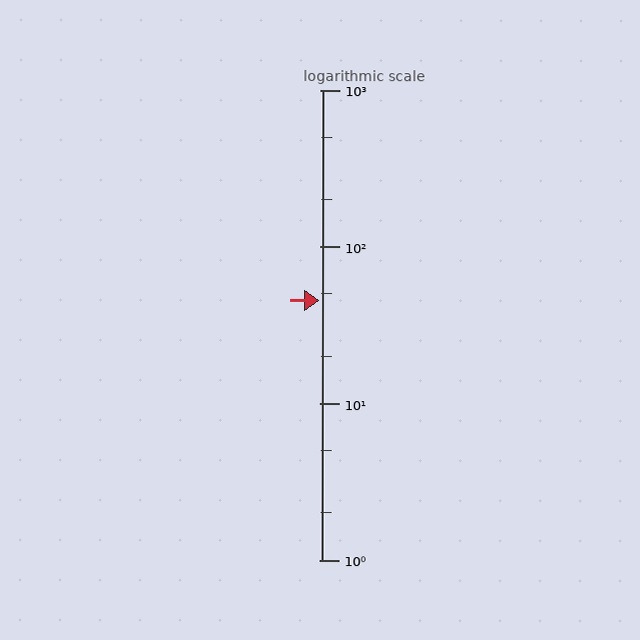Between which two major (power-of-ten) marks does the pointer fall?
The pointer is between 10 and 100.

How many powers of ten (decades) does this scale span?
The scale spans 3 decades, from 1 to 1000.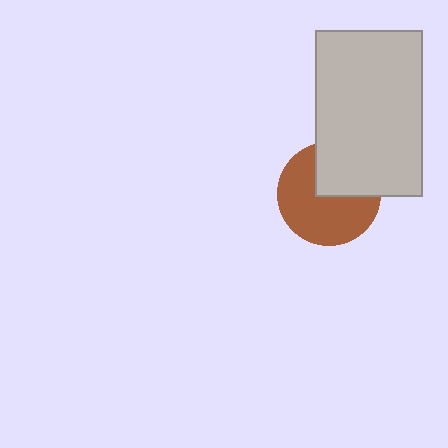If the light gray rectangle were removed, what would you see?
You would see the complete brown circle.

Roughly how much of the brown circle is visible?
About half of it is visible (roughly 64%).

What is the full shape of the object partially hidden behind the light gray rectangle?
The partially hidden object is a brown circle.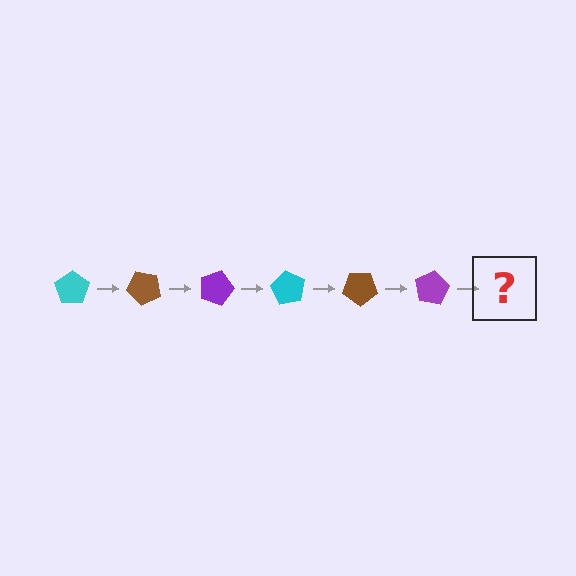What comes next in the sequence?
The next element should be a cyan pentagon, rotated 270 degrees from the start.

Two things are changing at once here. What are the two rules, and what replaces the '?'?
The two rules are that it rotates 45 degrees each step and the color cycles through cyan, brown, and purple. The '?' should be a cyan pentagon, rotated 270 degrees from the start.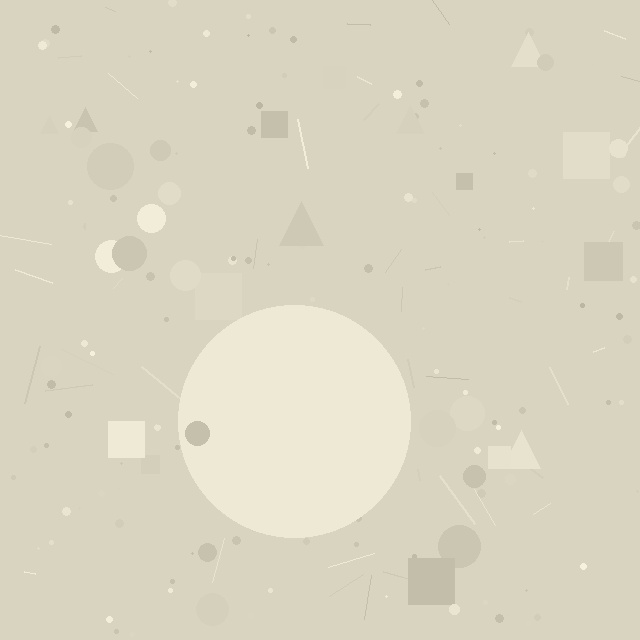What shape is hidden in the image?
A circle is hidden in the image.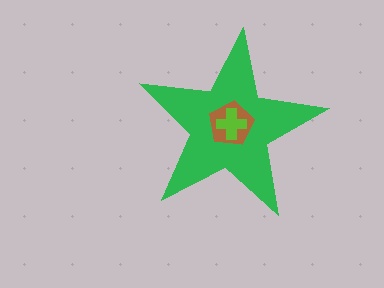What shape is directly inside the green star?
The brown pentagon.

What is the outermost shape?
The green star.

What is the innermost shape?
The lime cross.